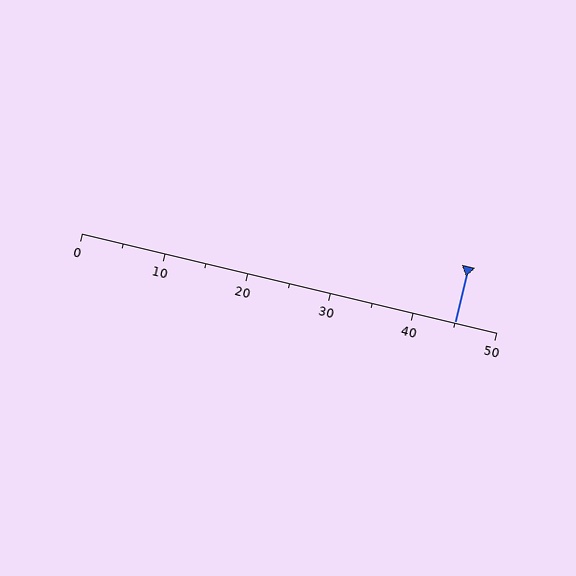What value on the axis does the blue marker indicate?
The marker indicates approximately 45.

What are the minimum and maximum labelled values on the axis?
The axis runs from 0 to 50.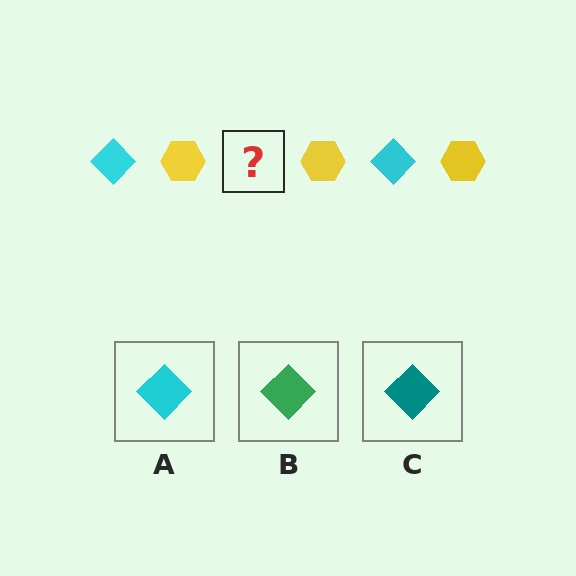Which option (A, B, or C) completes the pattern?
A.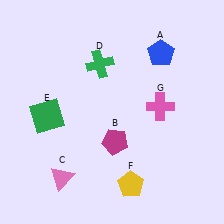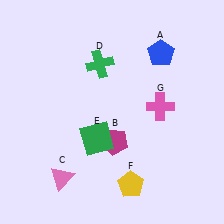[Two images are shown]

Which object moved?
The green square (E) moved right.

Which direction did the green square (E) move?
The green square (E) moved right.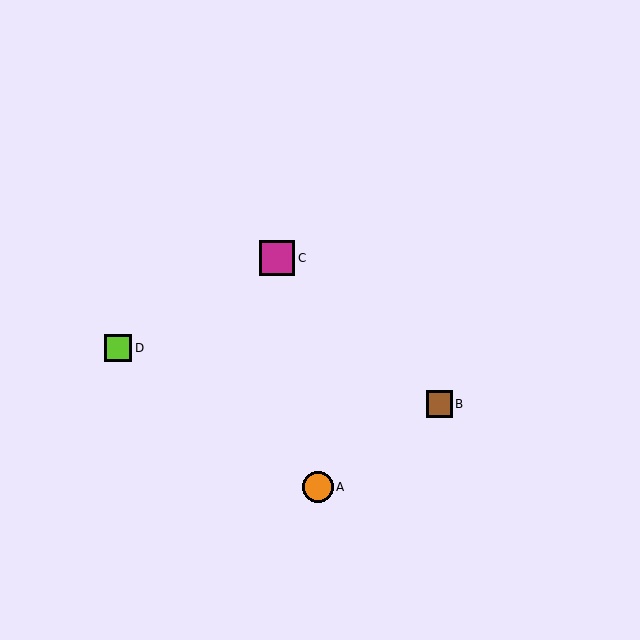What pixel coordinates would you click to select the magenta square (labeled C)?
Click at (277, 258) to select the magenta square C.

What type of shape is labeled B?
Shape B is a brown square.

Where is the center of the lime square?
The center of the lime square is at (118, 348).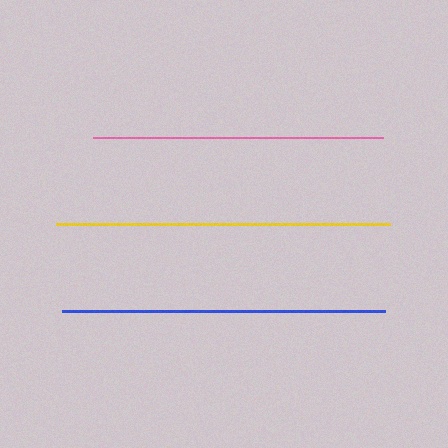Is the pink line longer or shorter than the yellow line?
The yellow line is longer than the pink line.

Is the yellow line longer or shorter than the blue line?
The yellow line is longer than the blue line.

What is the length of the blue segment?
The blue segment is approximately 323 pixels long.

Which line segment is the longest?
The yellow line is the longest at approximately 334 pixels.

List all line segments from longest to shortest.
From longest to shortest: yellow, blue, pink.